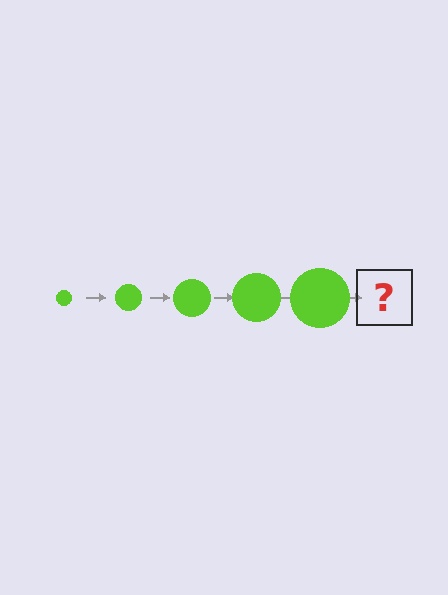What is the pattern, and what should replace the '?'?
The pattern is that the circle gets progressively larger each step. The '?' should be a lime circle, larger than the previous one.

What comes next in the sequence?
The next element should be a lime circle, larger than the previous one.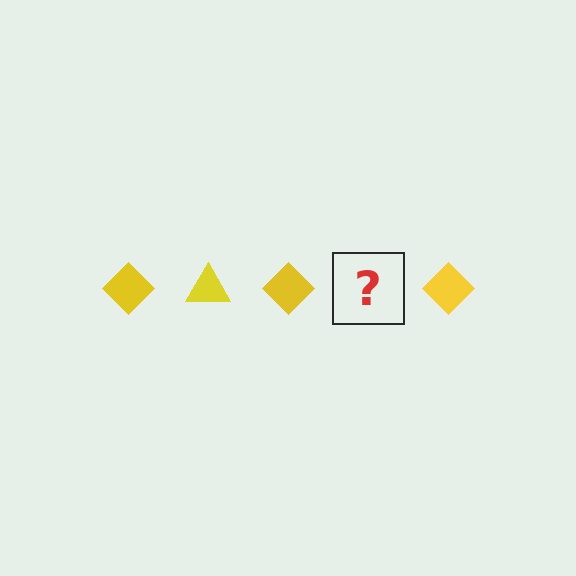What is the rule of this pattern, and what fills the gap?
The rule is that the pattern cycles through diamond, triangle shapes in yellow. The gap should be filled with a yellow triangle.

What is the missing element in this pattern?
The missing element is a yellow triangle.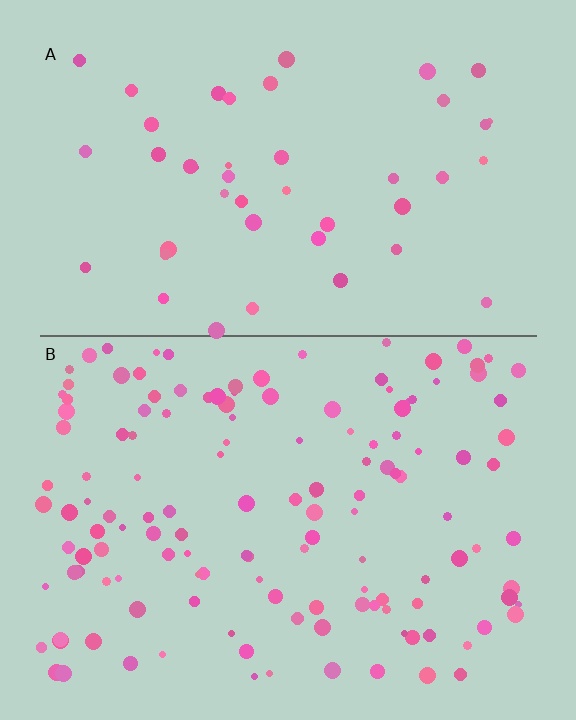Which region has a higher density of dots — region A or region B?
B (the bottom).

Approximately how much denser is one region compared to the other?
Approximately 3.1× — region B over region A.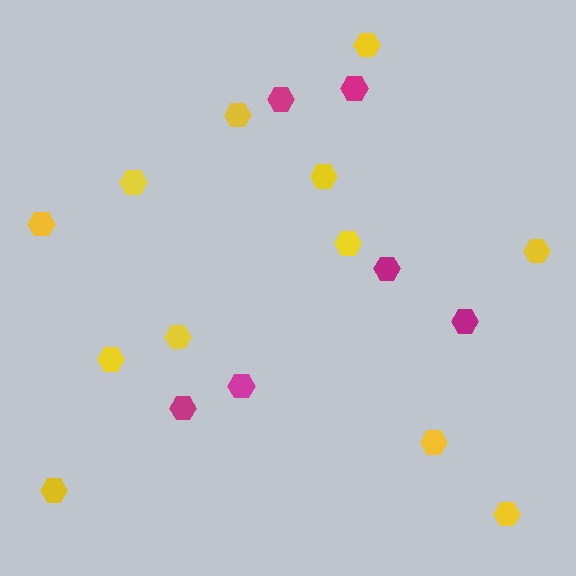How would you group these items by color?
There are 2 groups: one group of yellow hexagons (12) and one group of magenta hexagons (6).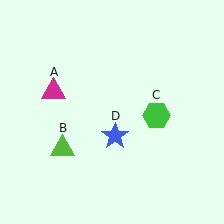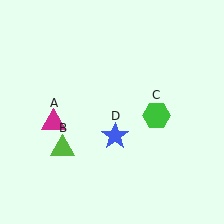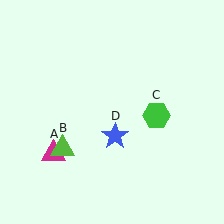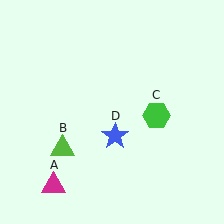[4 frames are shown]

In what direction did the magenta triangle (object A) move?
The magenta triangle (object A) moved down.